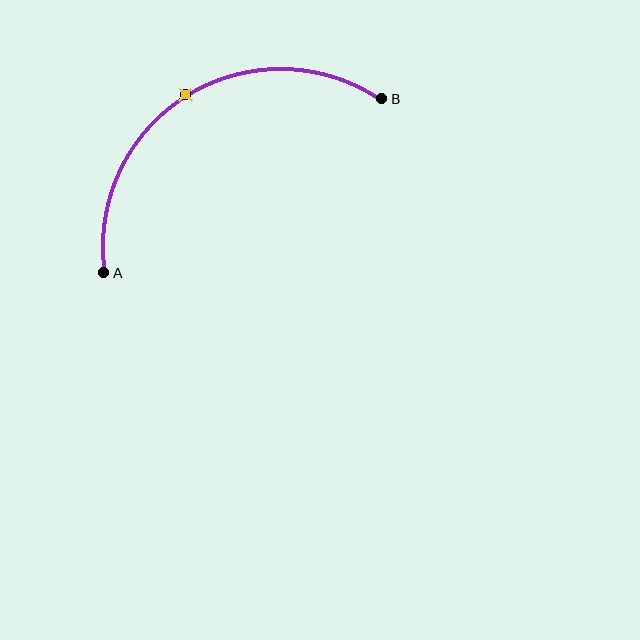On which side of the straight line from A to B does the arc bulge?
The arc bulges above the straight line connecting A and B.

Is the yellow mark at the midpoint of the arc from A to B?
Yes. The yellow mark lies on the arc at equal arc-length from both A and B — it is the arc midpoint.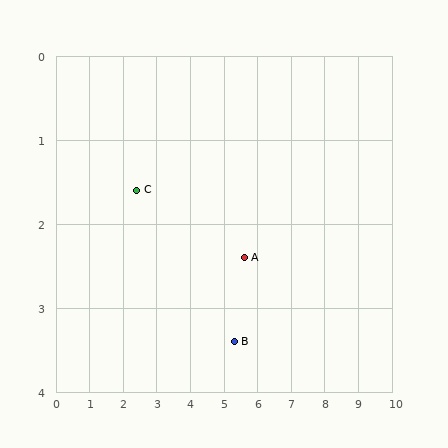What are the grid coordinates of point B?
Point B is at approximately (5.3, 3.4).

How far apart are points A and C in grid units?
Points A and C are about 3.3 grid units apart.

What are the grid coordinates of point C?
Point C is at approximately (2.4, 1.6).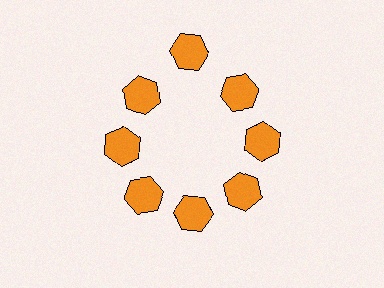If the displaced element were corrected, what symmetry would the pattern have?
It would have 8-fold rotational symmetry — the pattern would map onto itself every 45 degrees.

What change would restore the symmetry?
The symmetry would be restored by moving it inward, back onto the ring so that all 8 hexagons sit at equal angles and equal distance from the center.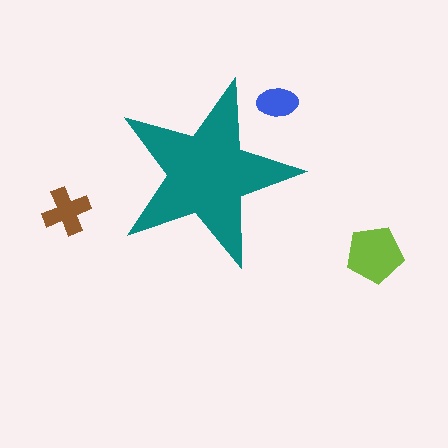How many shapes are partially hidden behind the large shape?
1 shape is partially hidden.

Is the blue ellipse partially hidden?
Yes, the blue ellipse is partially hidden behind the teal star.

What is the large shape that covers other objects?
A teal star.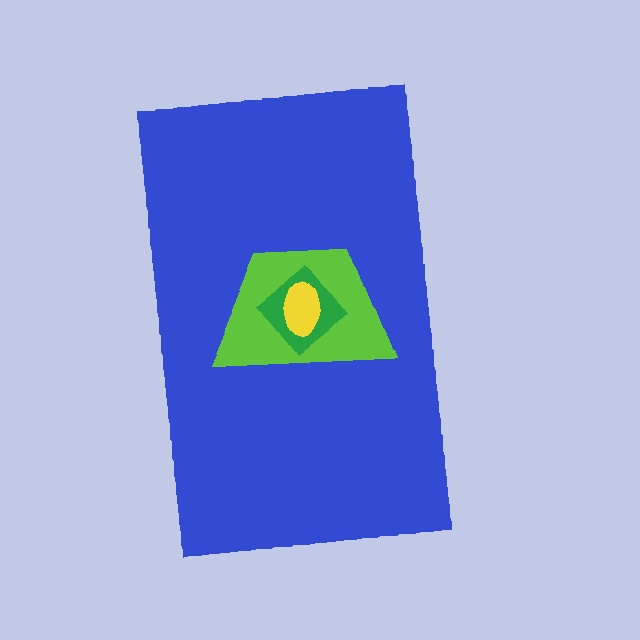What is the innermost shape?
The yellow ellipse.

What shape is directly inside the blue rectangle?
The lime trapezoid.